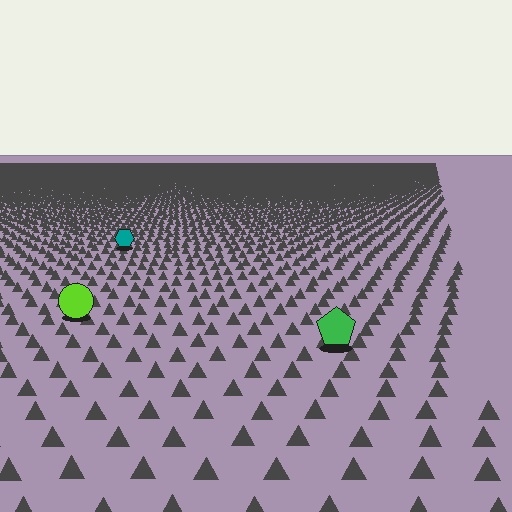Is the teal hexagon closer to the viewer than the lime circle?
No. The lime circle is closer — you can tell from the texture gradient: the ground texture is coarser near it.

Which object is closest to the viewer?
The green pentagon is closest. The texture marks near it are larger and more spread out.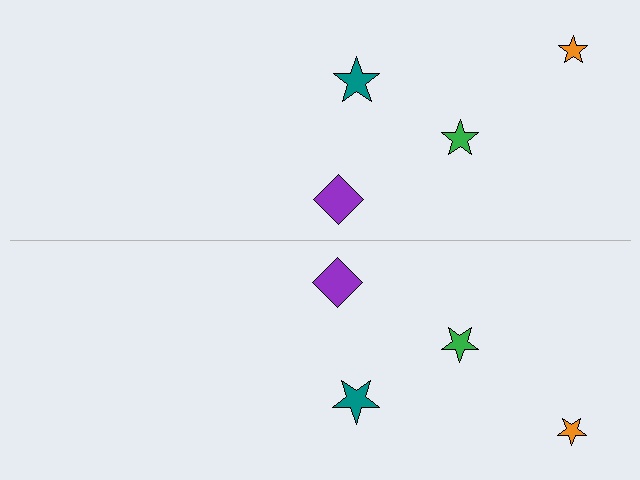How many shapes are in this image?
There are 8 shapes in this image.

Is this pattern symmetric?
Yes, this pattern has bilateral (reflection) symmetry.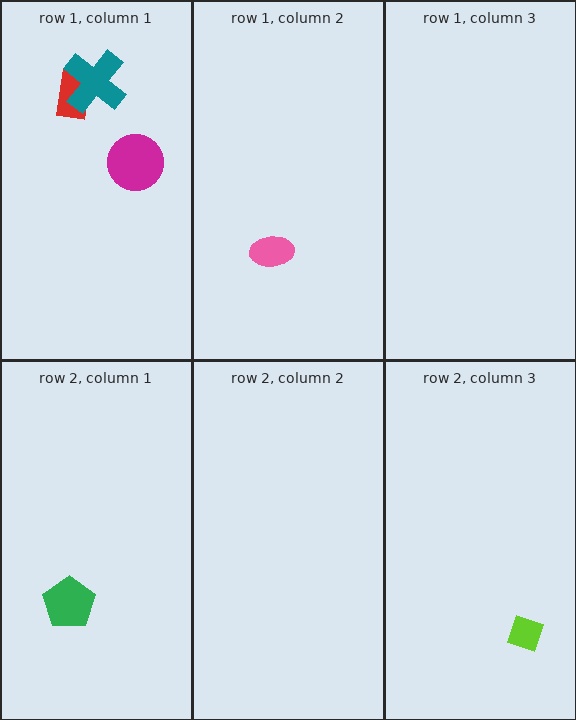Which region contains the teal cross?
The row 1, column 1 region.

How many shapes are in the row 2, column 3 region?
1.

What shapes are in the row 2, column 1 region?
The green pentagon.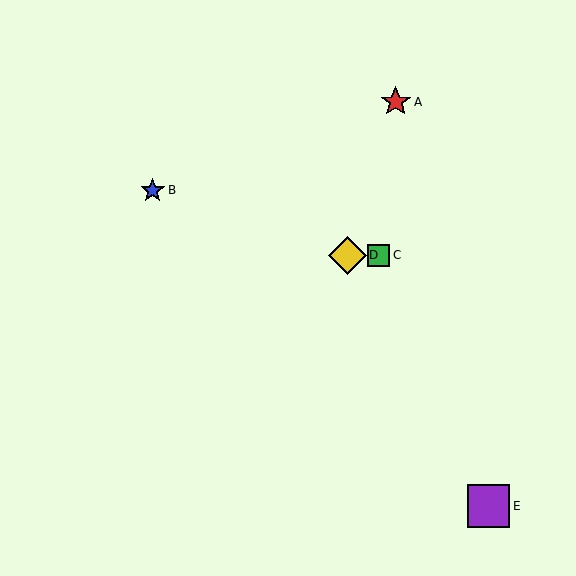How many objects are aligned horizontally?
2 objects (C, D) are aligned horizontally.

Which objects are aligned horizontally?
Objects C, D are aligned horizontally.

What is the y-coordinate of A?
Object A is at y≈102.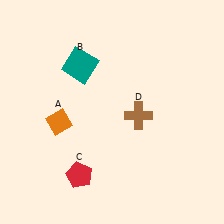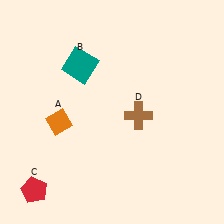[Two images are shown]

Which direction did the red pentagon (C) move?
The red pentagon (C) moved left.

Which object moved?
The red pentagon (C) moved left.